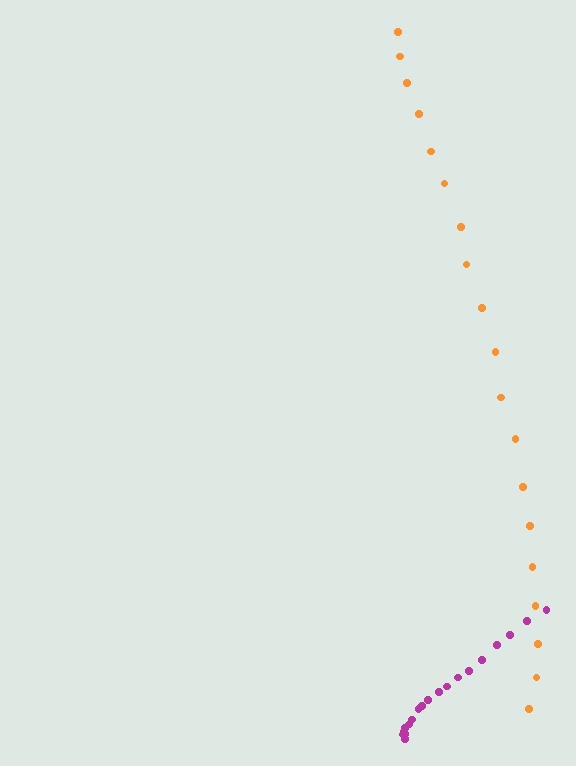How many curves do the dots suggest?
There are 2 distinct paths.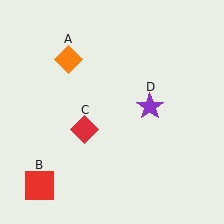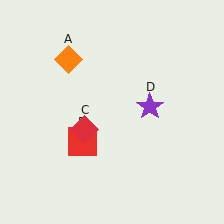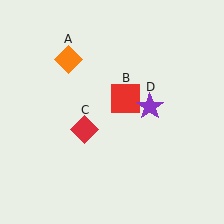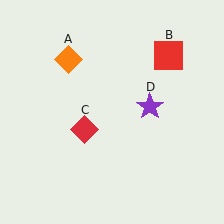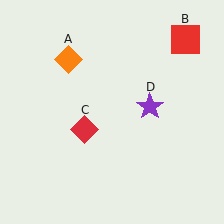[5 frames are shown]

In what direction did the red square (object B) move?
The red square (object B) moved up and to the right.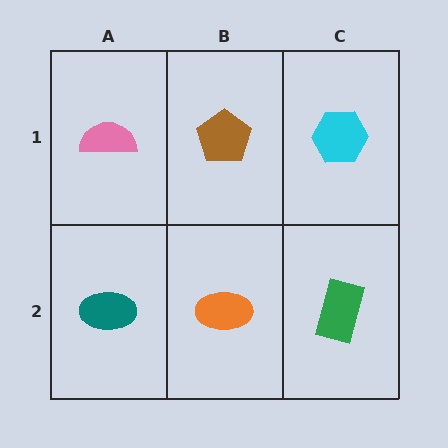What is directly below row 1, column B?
An orange ellipse.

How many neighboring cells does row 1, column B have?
3.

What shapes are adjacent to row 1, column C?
A green rectangle (row 2, column C), a brown pentagon (row 1, column B).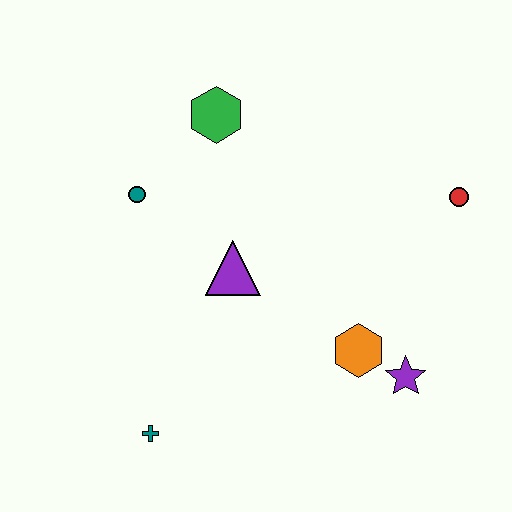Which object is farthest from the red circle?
The teal cross is farthest from the red circle.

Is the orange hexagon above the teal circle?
No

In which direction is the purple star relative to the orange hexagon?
The purple star is to the right of the orange hexagon.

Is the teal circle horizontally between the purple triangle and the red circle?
No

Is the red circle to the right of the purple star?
Yes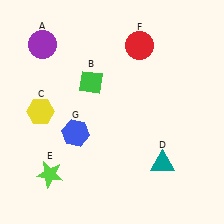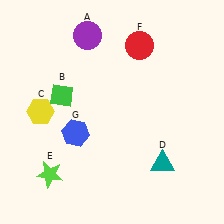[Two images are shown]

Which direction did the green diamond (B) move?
The green diamond (B) moved left.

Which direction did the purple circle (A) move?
The purple circle (A) moved right.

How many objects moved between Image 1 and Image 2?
2 objects moved between the two images.